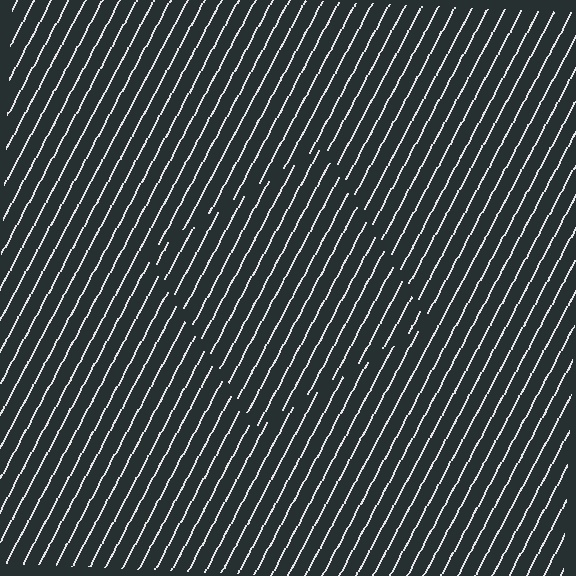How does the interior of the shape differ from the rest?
The interior of the shape contains the same grating, shifted by half a period — the contour is defined by the phase discontinuity where line-ends from the inner and outer gratings abut.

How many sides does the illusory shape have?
4 sides — the line-ends trace a square.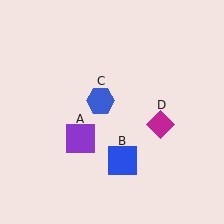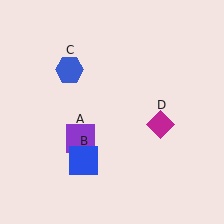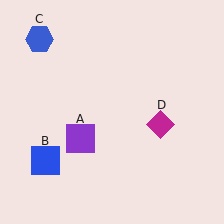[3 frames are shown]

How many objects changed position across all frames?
2 objects changed position: blue square (object B), blue hexagon (object C).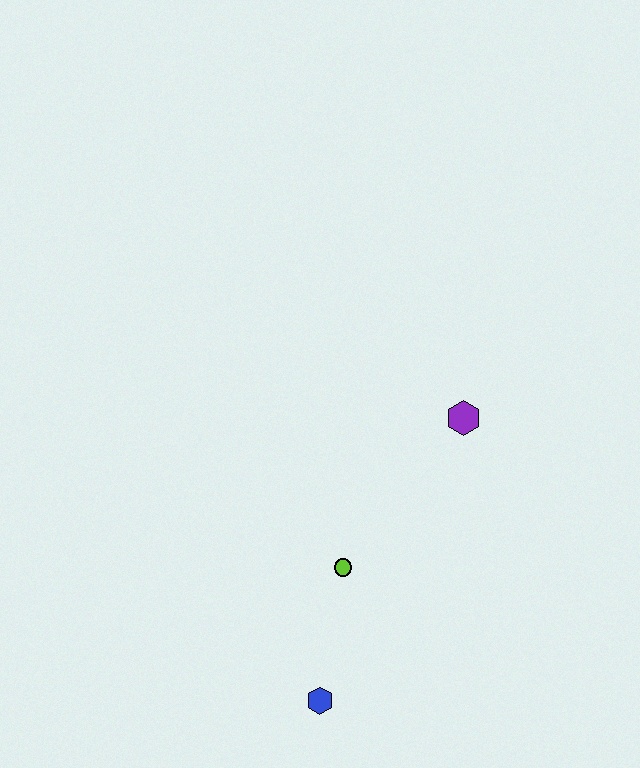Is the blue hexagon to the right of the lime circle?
No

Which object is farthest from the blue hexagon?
The purple hexagon is farthest from the blue hexagon.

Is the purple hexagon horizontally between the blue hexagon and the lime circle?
No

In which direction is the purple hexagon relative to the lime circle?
The purple hexagon is above the lime circle.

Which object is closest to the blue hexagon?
The lime circle is closest to the blue hexagon.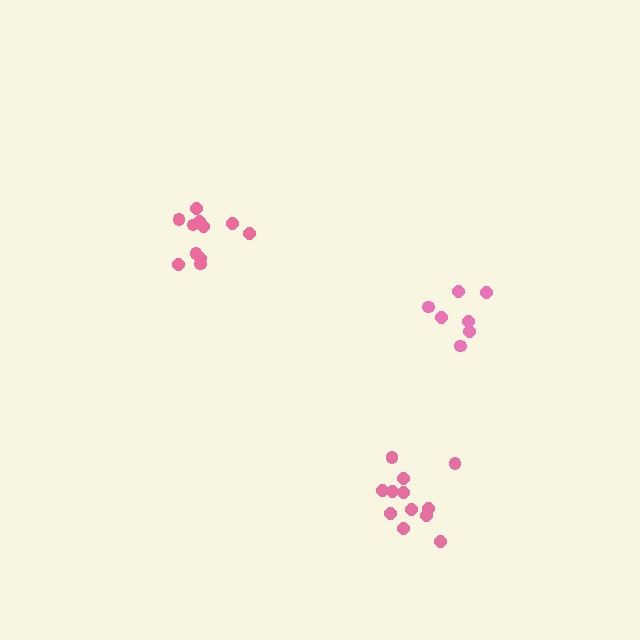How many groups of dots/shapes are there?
There are 3 groups.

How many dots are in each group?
Group 1: 7 dots, Group 2: 11 dots, Group 3: 12 dots (30 total).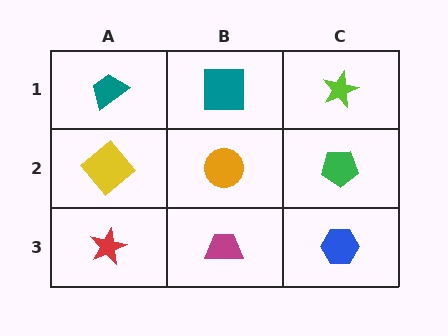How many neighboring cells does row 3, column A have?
2.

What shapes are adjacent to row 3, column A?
A yellow diamond (row 2, column A), a magenta trapezoid (row 3, column B).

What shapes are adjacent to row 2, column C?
A lime star (row 1, column C), a blue hexagon (row 3, column C), an orange circle (row 2, column B).